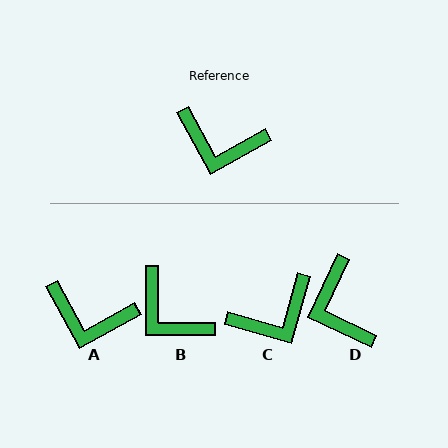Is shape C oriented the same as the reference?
No, it is off by about 45 degrees.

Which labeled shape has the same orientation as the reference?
A.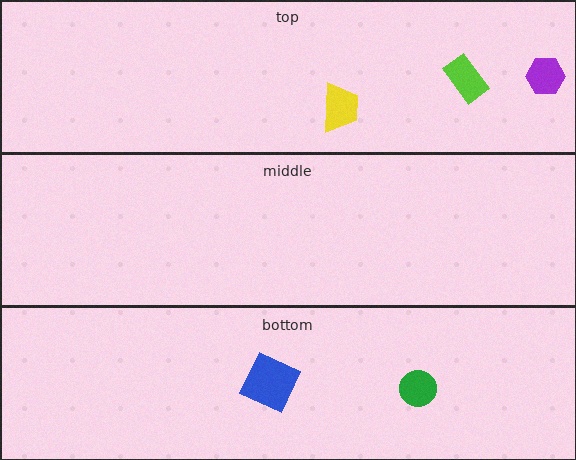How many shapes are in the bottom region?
2.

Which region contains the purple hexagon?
The top region.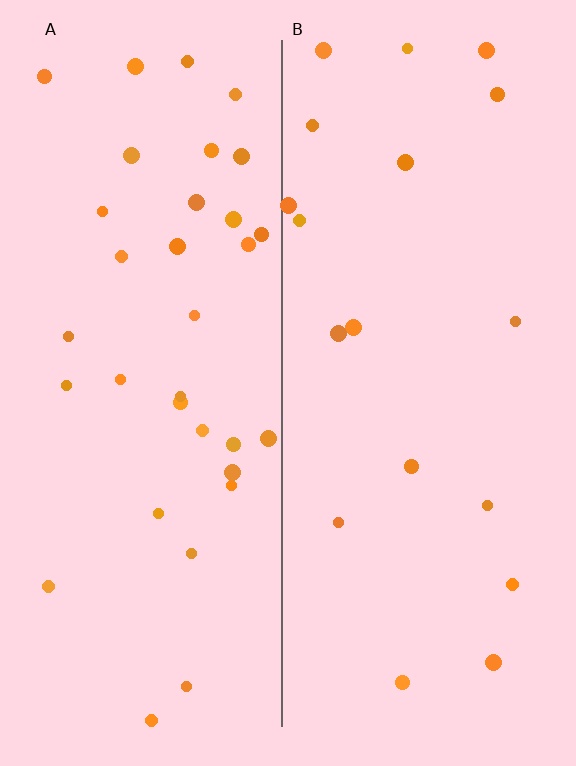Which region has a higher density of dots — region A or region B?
A (the left).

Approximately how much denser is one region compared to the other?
Approximately 1.9× — region A over region B.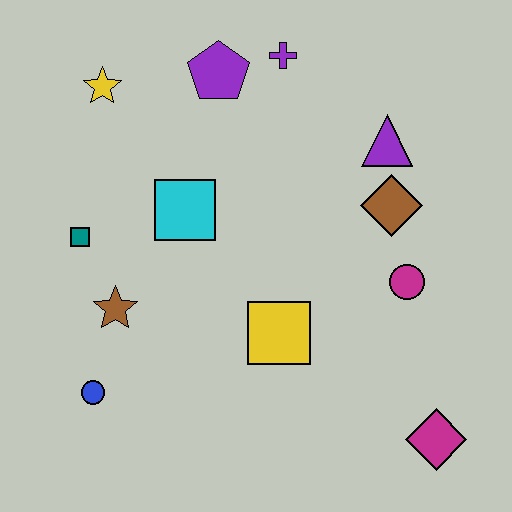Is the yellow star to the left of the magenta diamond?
Yes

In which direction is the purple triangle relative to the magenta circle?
The purple triangle is above the magenta circle.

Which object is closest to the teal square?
The brown star is closest to the teal square.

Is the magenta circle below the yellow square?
No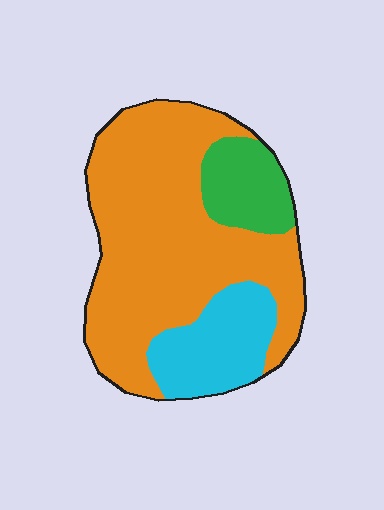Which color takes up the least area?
Green, at roughly 15%.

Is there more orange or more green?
Orange.